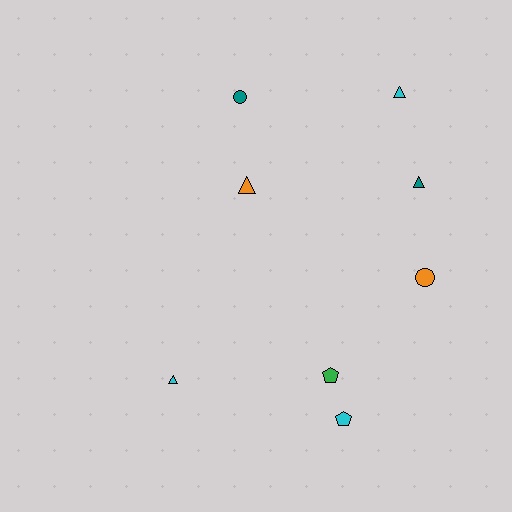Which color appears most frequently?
Cyan, with 3 objects.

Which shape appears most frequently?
Triangle, with 4 objects.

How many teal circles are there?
There is 1 teal circle.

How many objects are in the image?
There are 8 objects.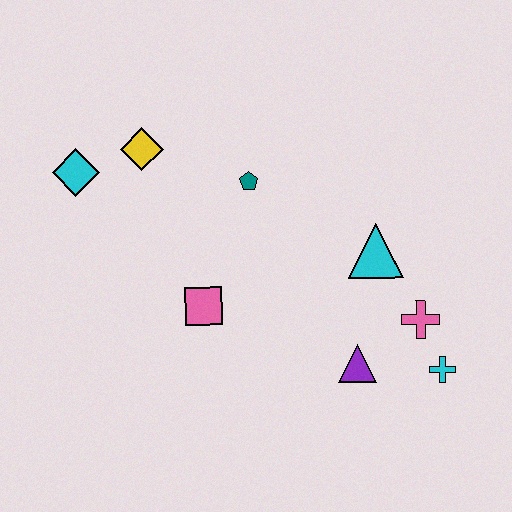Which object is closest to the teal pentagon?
The yellow diamond is closest to the teal pentagon.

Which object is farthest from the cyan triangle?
The cyan diamond is farthest from the cyan triangle.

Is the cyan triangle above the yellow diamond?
No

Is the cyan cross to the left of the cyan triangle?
No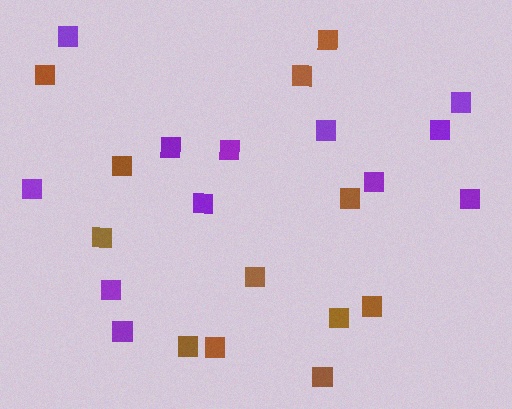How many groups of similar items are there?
There are 2 groups: one group of brown squares (12) and one group of purple squares (12).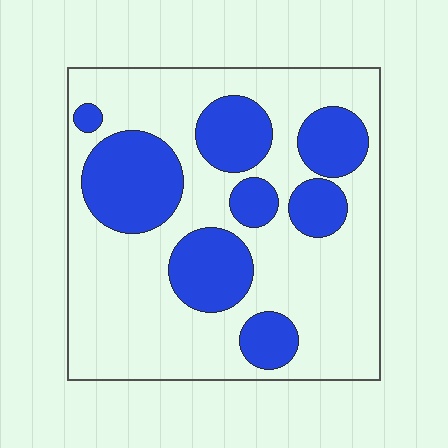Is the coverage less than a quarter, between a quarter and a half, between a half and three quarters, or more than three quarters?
Between a quarter and a half.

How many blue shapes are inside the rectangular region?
8.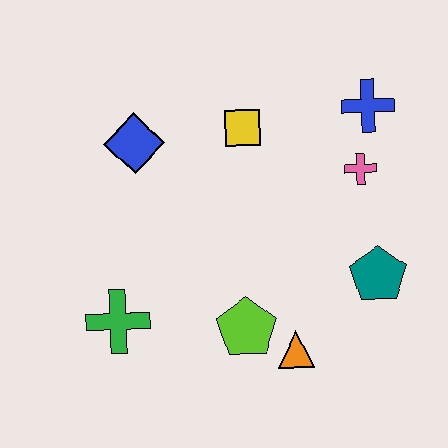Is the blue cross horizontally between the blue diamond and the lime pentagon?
No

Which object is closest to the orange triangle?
The lime pentagon is closest to the orange triangle.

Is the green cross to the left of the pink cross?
Yes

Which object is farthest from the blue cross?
The green cross is farthest from the blue cross.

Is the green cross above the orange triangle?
Yes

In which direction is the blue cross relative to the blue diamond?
The blue cross is to the right of the blue diamond.